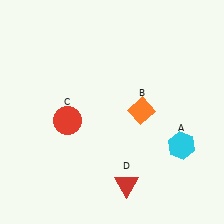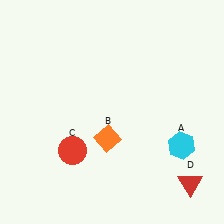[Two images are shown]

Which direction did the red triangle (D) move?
The red triangle (D) moved right.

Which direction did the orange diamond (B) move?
The orange diamond (B) moved left.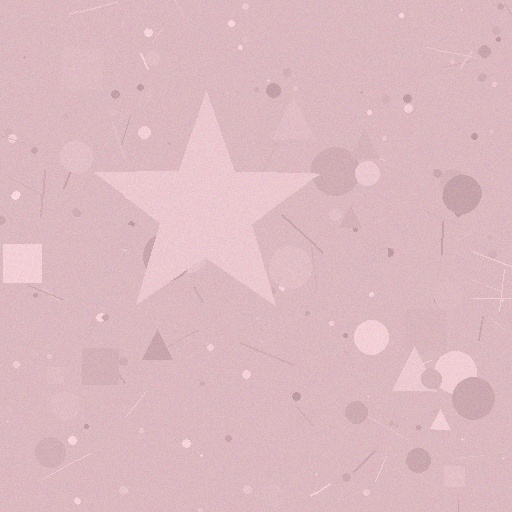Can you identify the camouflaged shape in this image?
The camouflaged shape is a star.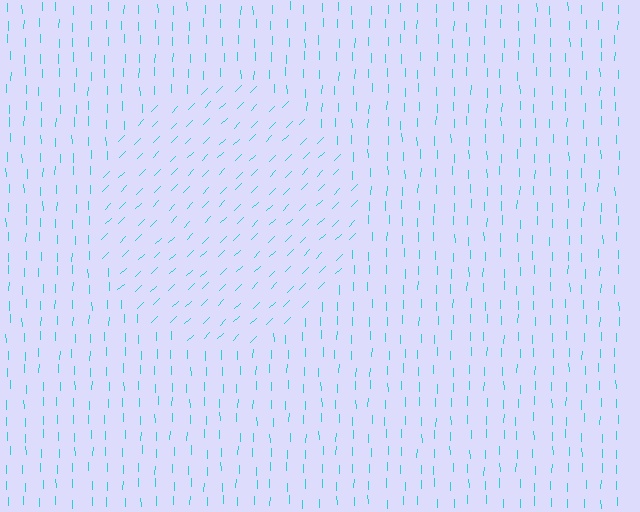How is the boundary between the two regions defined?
The boundary is defined purely by a change in line orientation (approximately 45 degrees difference). All lines are the same color and thickness.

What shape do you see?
I see a circle.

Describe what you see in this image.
The image is filled with small cyan line segments. A circle region in the image has lines oriented differently from the surrounding lines, creating a visible texture boundary.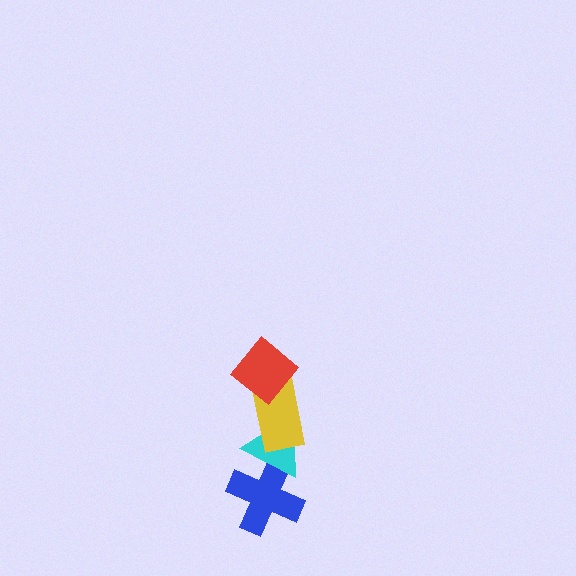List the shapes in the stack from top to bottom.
From top to bottom: the red diamond, the yellow rectangle, the cyan triangle, the blue cross.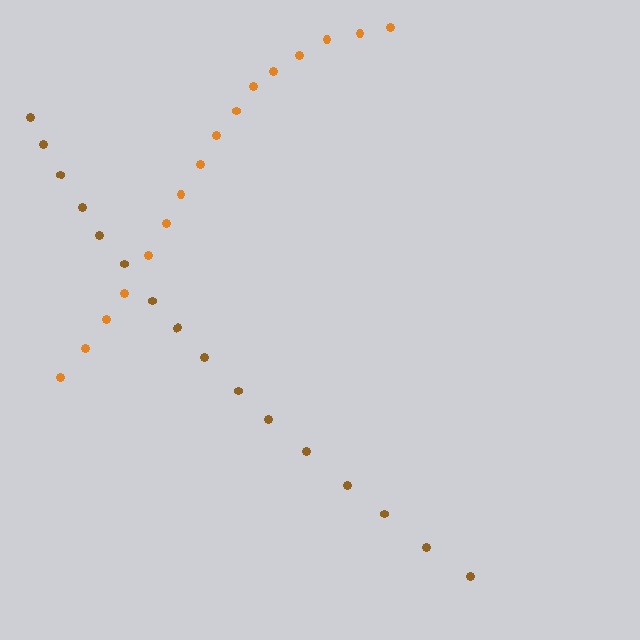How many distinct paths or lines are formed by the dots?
There are 2 distinct paths.